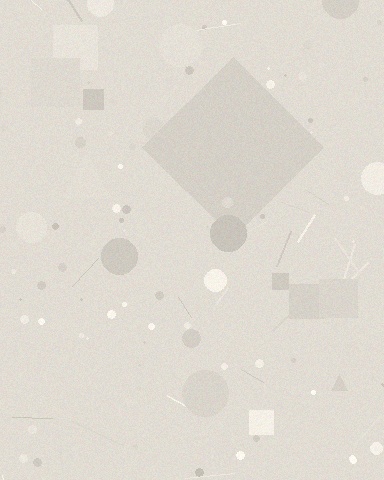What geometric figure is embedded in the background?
A diamond is embedded in the background.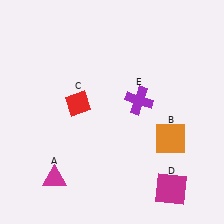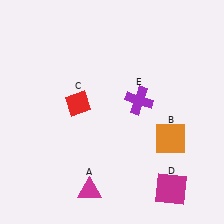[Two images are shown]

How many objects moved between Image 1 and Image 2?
1 object moved between the two images.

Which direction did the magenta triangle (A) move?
The magenta triangle (A) moved right.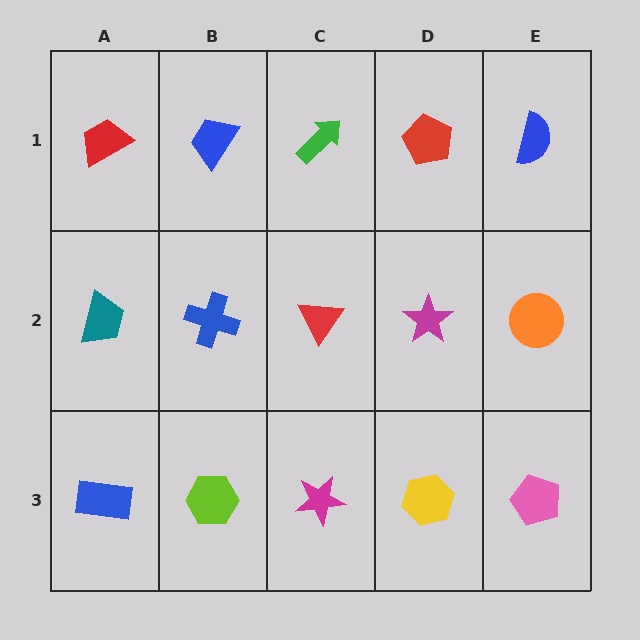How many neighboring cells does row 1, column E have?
2.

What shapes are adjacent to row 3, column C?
A red triangle (row 2, column C), a lime hexagon (row 3, column B), a yellow hexagon (row 3, column D).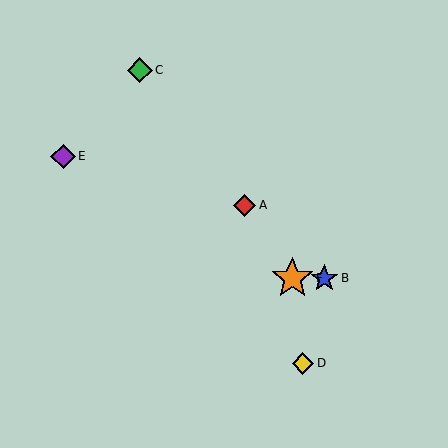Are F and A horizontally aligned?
No, F is at y≈278 and A is at y≈205.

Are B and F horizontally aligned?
Yes, both are at y≈278.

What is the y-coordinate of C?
Object C is at y≈70.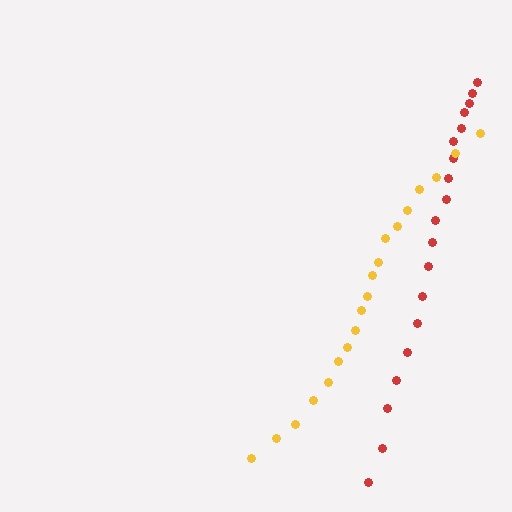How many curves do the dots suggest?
There are 2 distinct paths.